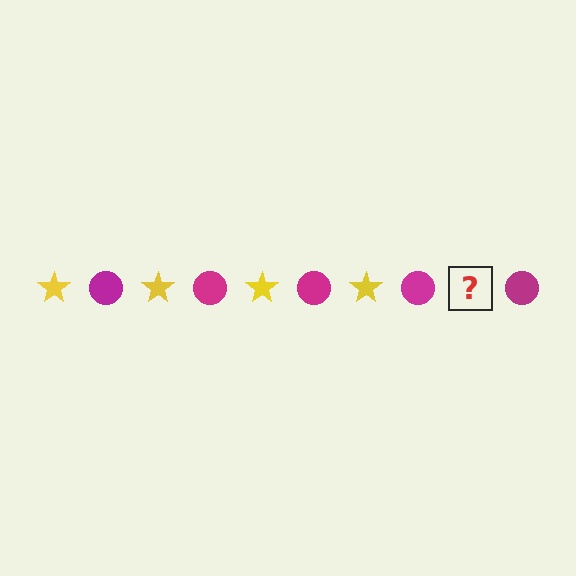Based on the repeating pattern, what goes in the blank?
The blank should be a yellow star.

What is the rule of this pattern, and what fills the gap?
The rule is that the pattern alternates between yellow star and magenta circle. The gap should be filled with a yellow star.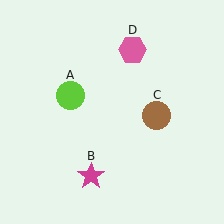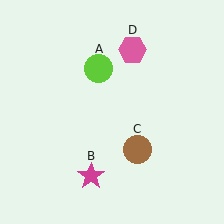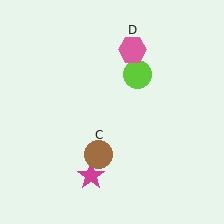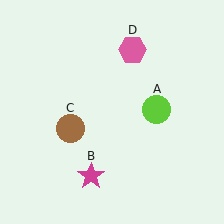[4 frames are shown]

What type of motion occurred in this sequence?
The lime circle (object A), brown circle (object C) rotated clockwise around the center of the scene.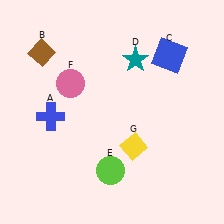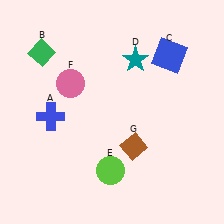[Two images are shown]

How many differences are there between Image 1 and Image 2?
There are 2 differences between the two images.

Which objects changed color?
B changed from brown to green. G changed from yellow to brown.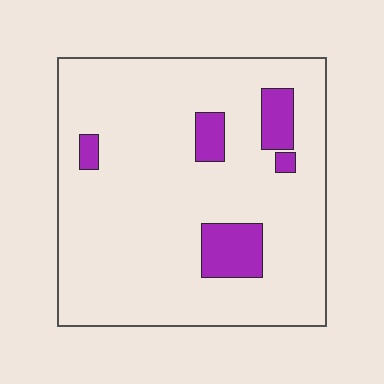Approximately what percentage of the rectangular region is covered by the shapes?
Approximately 10%.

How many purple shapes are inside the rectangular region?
5.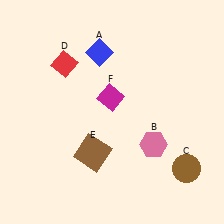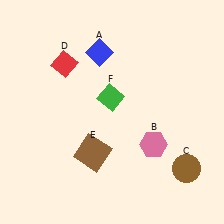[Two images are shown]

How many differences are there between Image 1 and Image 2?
There is 1 difference between the two images.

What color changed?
The diamond (F) changed from magenta in Image 1 to green in Image 2.